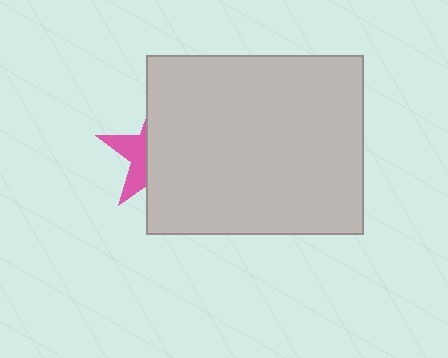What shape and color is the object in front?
The object in front is a light gray rectangle.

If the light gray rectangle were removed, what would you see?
You would see the complete pink star.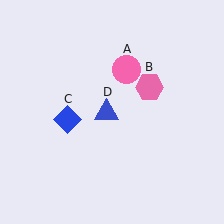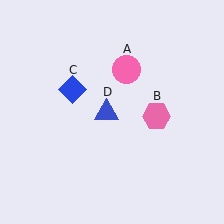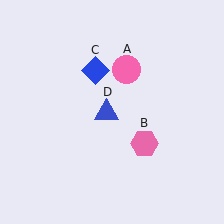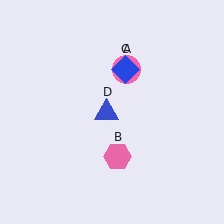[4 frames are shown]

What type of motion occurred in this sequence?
The pink hexagon (object B), blue diamond (object C) rotated clockwise around the center of the scene.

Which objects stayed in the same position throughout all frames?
Pink circle (object A) and blue triangle (object D) remained stationary.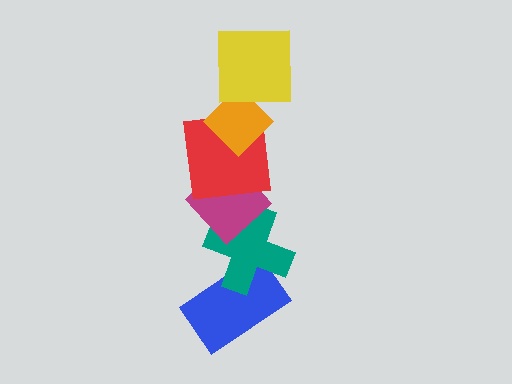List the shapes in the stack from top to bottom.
From top to bottom: the yellow square, the orange diamond, the red square, the magenta diamond, the teal cross, the blue rectangle.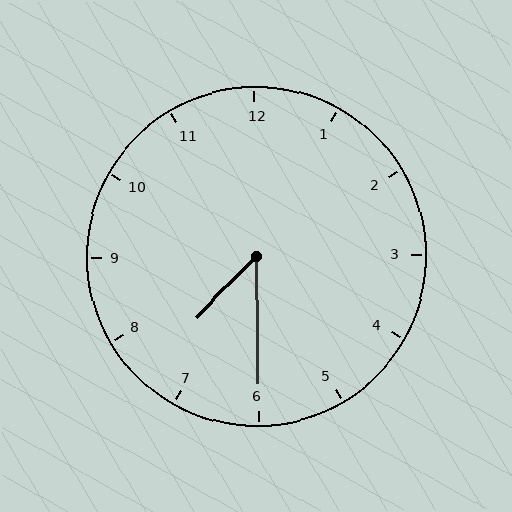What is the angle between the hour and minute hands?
Approximately 45 degrees.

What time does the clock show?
7:30.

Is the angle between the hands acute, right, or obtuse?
It is acute.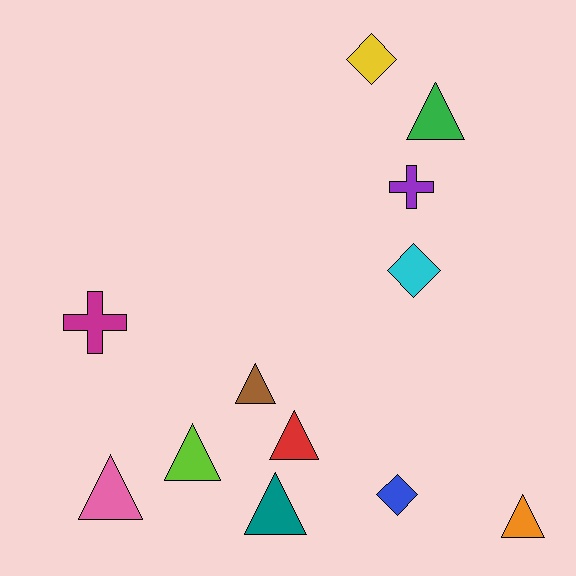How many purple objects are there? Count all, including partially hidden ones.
There is 1 purple object.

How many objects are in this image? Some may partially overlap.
There are 12 objects.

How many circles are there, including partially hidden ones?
There are no circles.